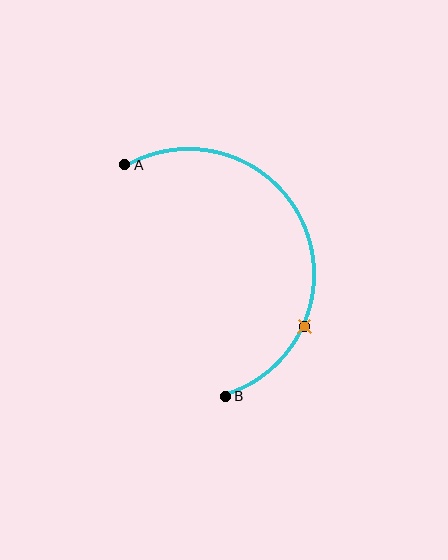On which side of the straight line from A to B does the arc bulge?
The arc bulges to the right of the straight line connecting A and B.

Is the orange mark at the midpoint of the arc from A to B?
No. The orange mark lies on the arc but is closer to endpoint B. The arc midpoint would be at the point on the curve equidistant along the arc from both A and B.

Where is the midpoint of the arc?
The arc midpoint is the point on the curve farthest from the straight line joining A and B. It sits to the right of that line.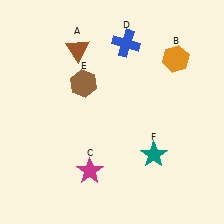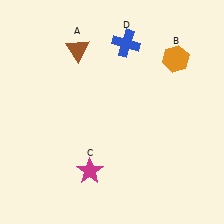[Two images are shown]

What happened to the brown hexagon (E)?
The brown hexagon (E) was removed in Image 2. It was in the top-left area of Image 1.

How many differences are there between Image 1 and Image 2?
There are 2 differences between the two images.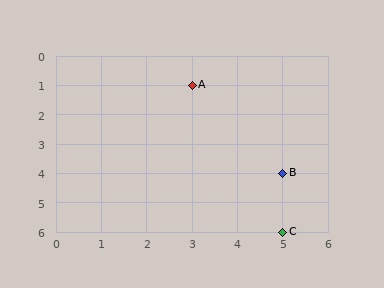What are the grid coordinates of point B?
Point B is at grid coordinates (5, 4).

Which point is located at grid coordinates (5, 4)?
Point B is at (5, 4).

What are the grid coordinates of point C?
Point C is at grid coordinates (5, 6).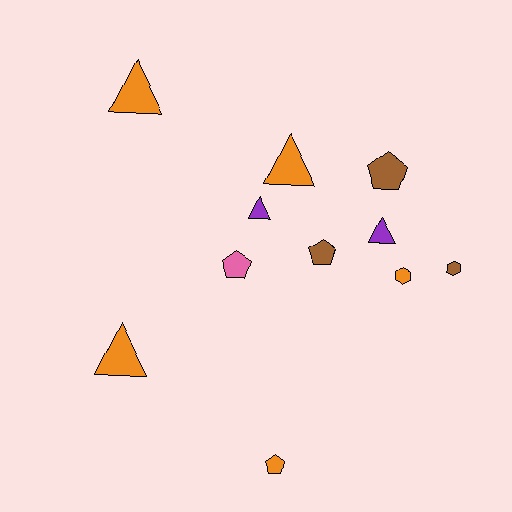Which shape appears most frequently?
Triangle, with 5 objects.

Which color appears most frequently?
Orange, with 5 objects.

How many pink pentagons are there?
There is 1 pink pentagon.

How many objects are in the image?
There are 11 objects.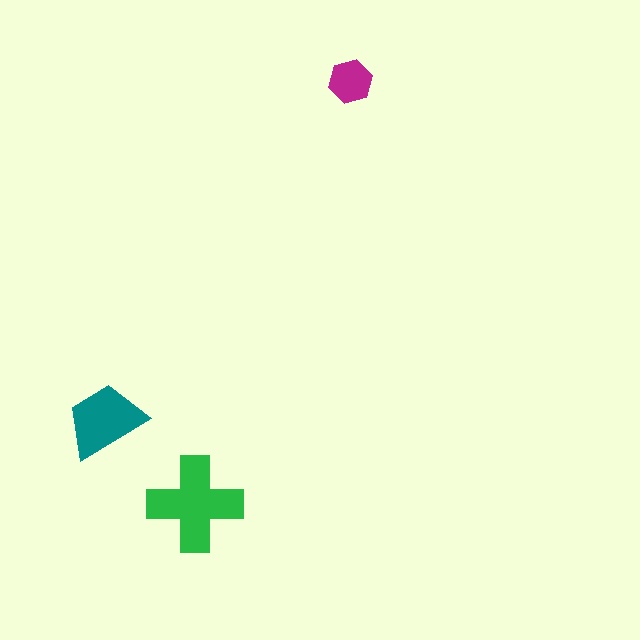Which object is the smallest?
The magenta hexagon.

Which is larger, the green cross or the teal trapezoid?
The green cross.